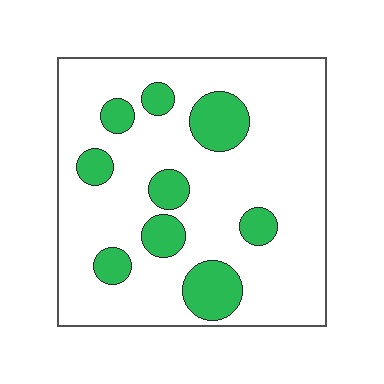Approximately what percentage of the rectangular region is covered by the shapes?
Approximately 20%.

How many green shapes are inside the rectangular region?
9.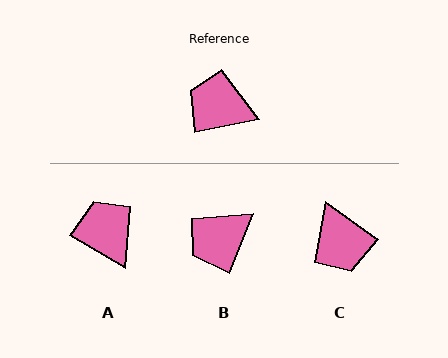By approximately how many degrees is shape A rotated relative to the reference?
Approximately 42 degrees clockwise.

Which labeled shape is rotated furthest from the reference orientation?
C, about 133 degrees away.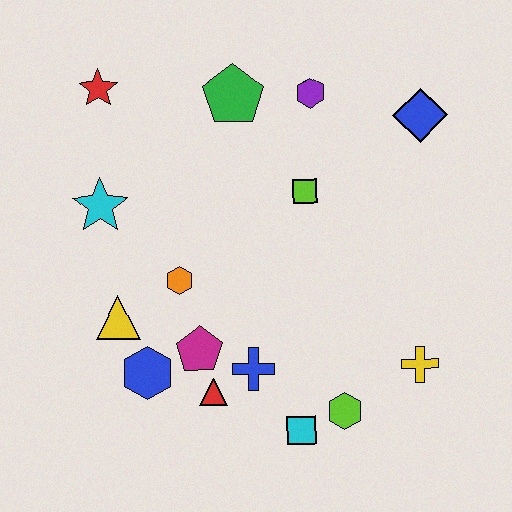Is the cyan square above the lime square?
No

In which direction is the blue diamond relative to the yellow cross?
The blue diamond is above the yellow cross.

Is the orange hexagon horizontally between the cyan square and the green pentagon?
No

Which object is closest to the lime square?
The purple hexagon is closest to the lime square.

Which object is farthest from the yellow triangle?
The blue diamond is farthest from the yellow triangle.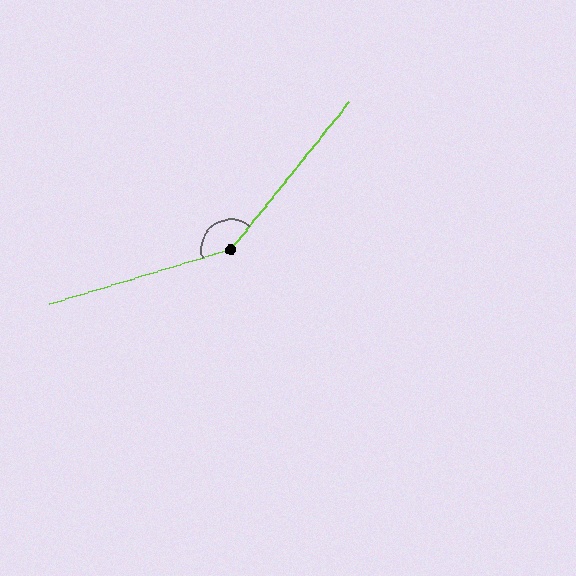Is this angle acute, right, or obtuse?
It is obtuse.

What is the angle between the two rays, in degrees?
Approximately 146 degrees.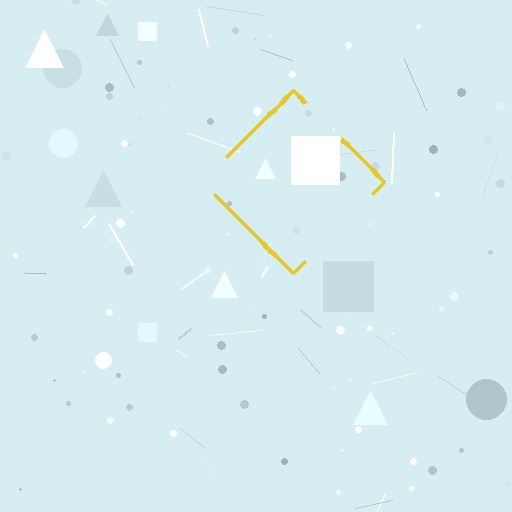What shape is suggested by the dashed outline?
The dashed outline suggests a diamond.